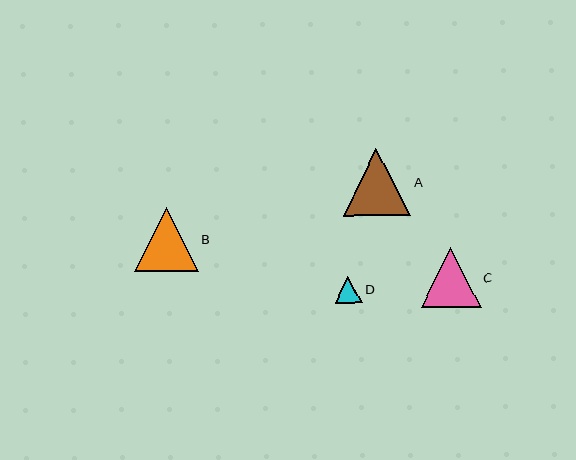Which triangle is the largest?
Triangle A is the largest with a size of approximately 67 pixels.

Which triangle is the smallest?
Triangle D is the smallest with a size of approximately 27 pixels.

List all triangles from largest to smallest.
From largest to smallest: A, B, C, D.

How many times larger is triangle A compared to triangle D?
Triangle A is approximately 2.5 times the size of triangle D.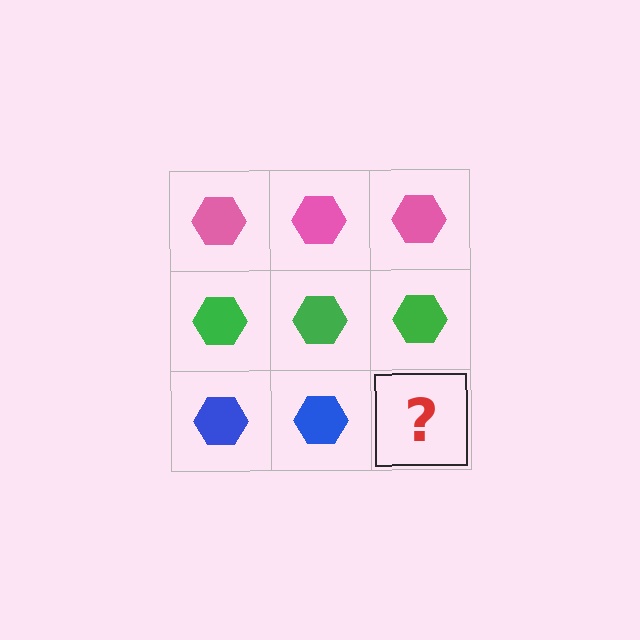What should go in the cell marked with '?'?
The missing cell should contain a blue hexagon.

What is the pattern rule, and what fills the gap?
The rule is that each row has a consistent color. The gap should be filled with a blue hexagon.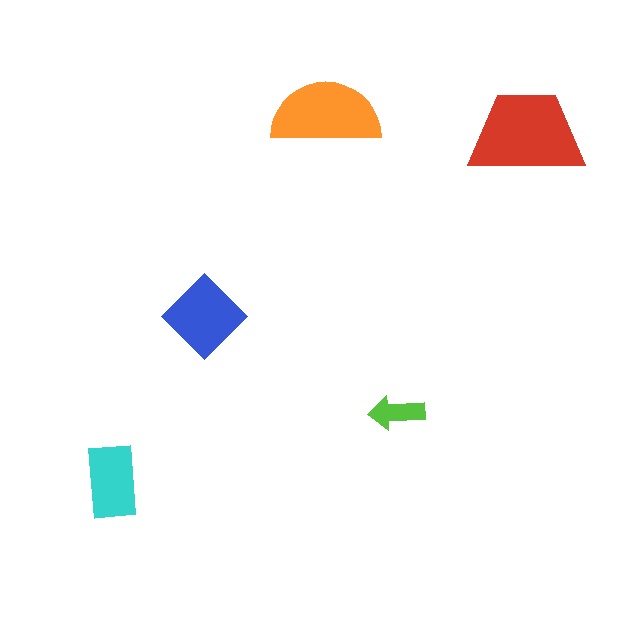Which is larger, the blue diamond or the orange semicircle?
The orange semicircle.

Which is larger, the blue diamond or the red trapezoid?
The red trapezoid.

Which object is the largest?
The red trapezoid.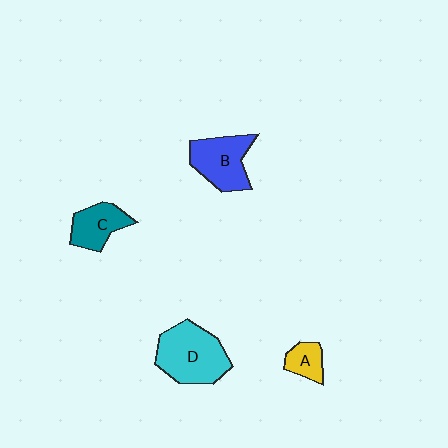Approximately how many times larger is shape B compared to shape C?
Approximately 1.4 times.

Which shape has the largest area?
Shape D (cyan).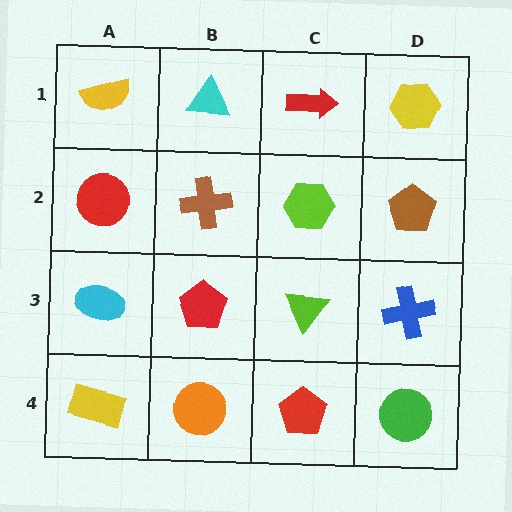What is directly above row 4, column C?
A lime triangle.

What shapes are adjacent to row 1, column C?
A lime hexagon (row 2, column C), a cyan triangle (row 1, column B), a yellow hexagon (row 1, column D).